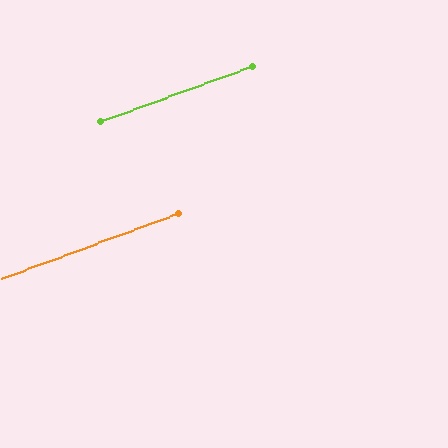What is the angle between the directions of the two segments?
Approximately 0 degrees.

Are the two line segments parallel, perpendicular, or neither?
Parallel — their directions differ by only 0.1°.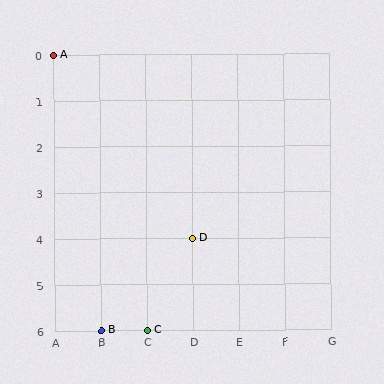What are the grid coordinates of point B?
Point B is at grid coordinates (B, 6).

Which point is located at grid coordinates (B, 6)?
Point B is at (B, 6).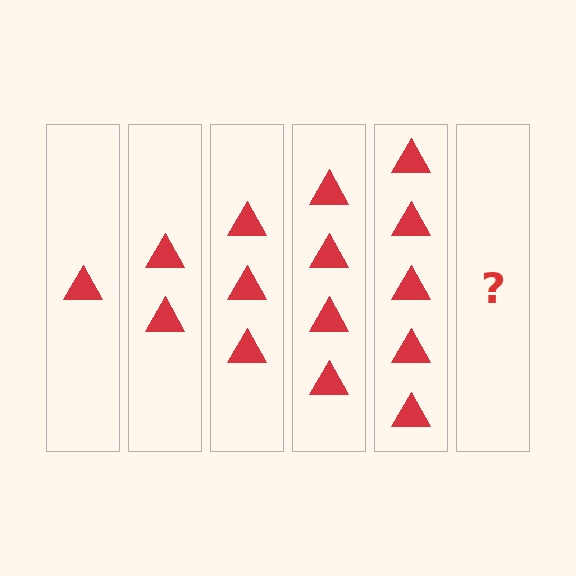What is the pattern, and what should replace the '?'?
The pattern is that each step adds one more triangle. The '?' should be 6 triangles.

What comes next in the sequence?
The next element should be 6 triangles.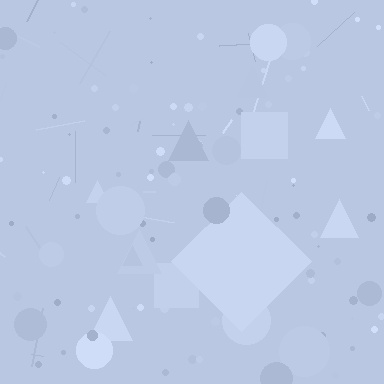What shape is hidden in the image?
A diamond is hidden in the image.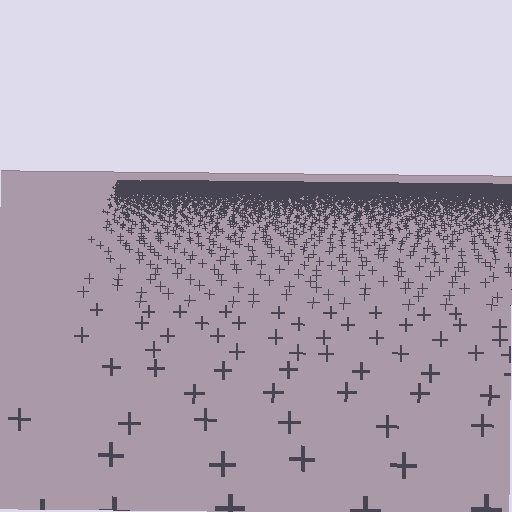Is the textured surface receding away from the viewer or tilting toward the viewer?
The surface is receding away from the viewer. Texture elements get smaller and denser toward the top.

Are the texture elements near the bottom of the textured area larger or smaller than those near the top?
Larger. Near the bottom, elements are closer to the viewer and appear at a bigger on-screen size.